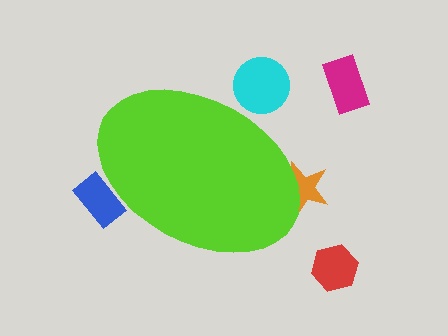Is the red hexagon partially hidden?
No, the red hexagon is fully visible.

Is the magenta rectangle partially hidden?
No, the magenta rectangle is fully visible.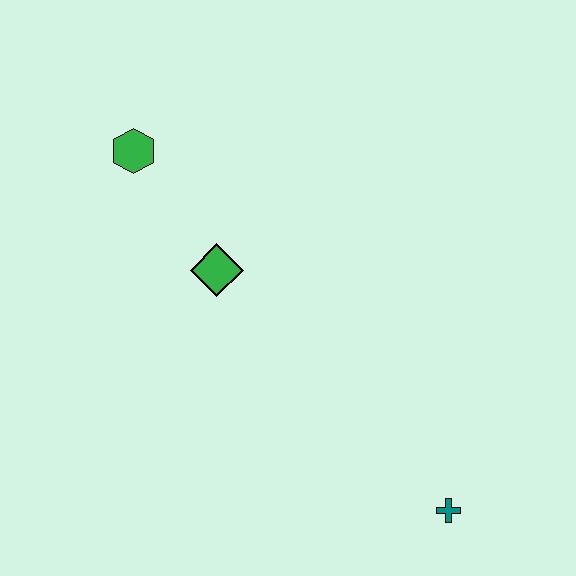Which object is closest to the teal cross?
The green diamond is closest to the teal cross.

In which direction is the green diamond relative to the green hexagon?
The green diamond is below the green hexagon.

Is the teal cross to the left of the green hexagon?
No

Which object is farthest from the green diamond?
The teal cross is farthest from the green diamond.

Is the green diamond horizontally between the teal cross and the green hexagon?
Yes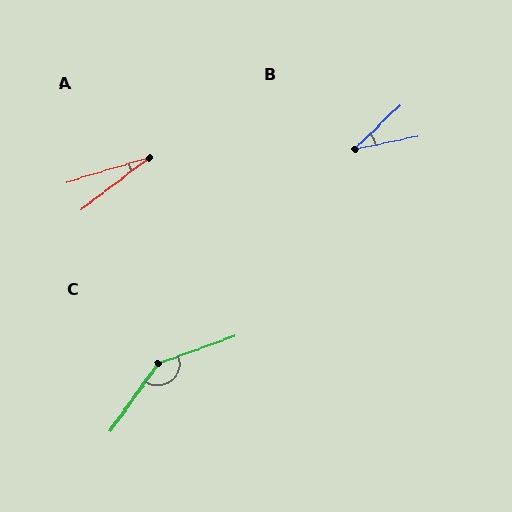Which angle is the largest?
C, at approximately 145 degrees.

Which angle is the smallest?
A, at approximately 20 degrees.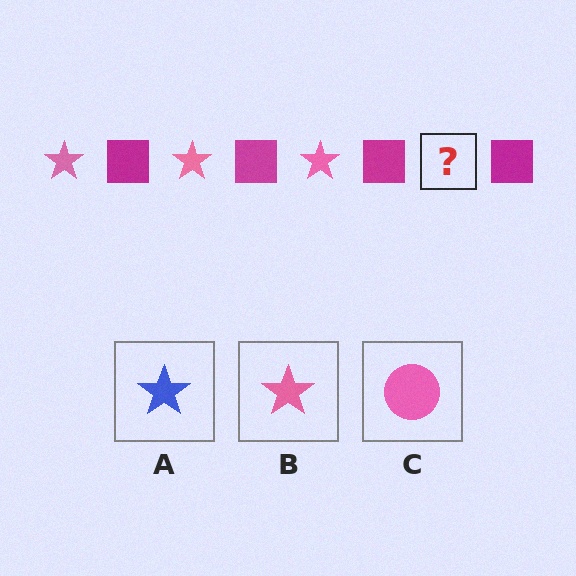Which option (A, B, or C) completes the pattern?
B.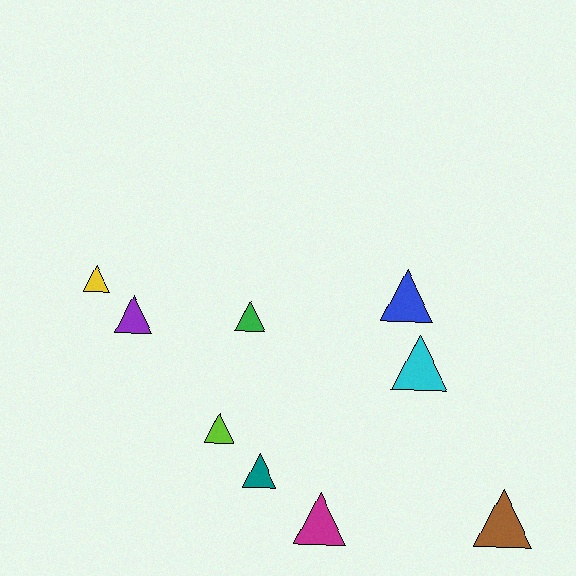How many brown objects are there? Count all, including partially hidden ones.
There is 1 brown object.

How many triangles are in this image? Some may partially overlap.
There are 9 triangles.